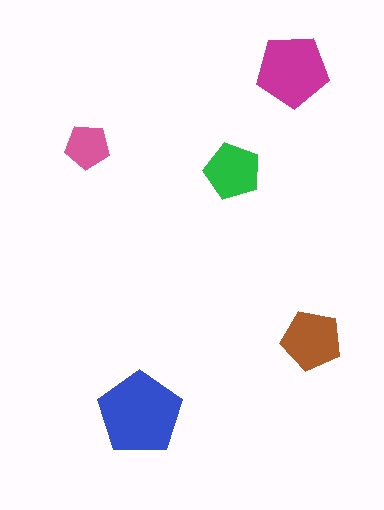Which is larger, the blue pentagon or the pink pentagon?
The blue one.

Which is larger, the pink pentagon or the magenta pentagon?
The magenta one.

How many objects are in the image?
There are 5 objects in the image.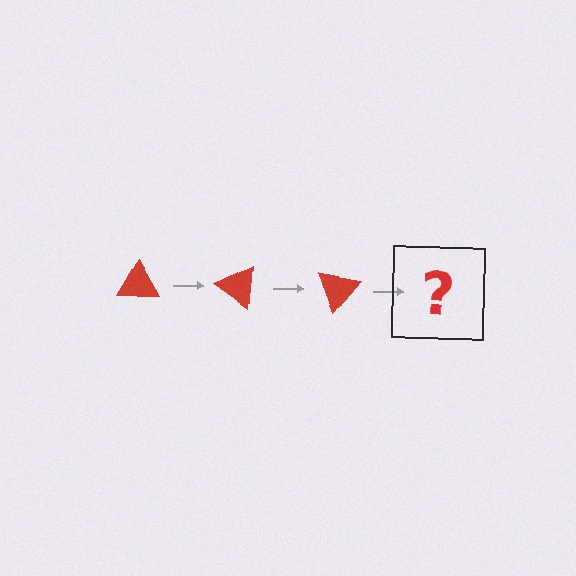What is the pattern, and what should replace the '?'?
The pattern is that the triangle rotates 35 degrees each step. The '?' should be a red triangle rotated 105 degrees.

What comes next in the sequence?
The next element should be a red triangle rotated 105 degrees.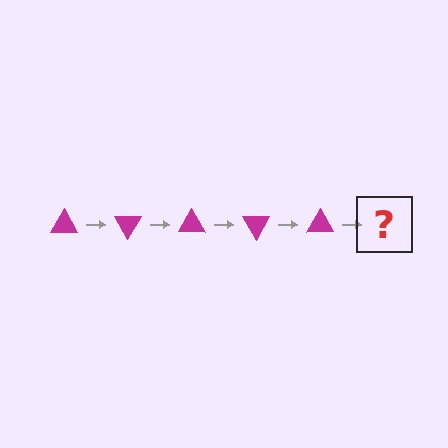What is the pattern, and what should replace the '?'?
The pattern is that the triangle rotates 60 degrees each step. The '?' should be a magenta triangle rotated 300 degrees.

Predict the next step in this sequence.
The next step is a magenta triangle rotated 300 degrees.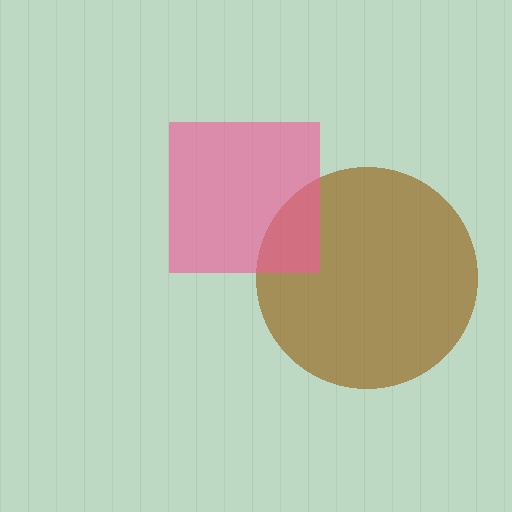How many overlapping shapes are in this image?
There are 2 overlapping shapes in the image.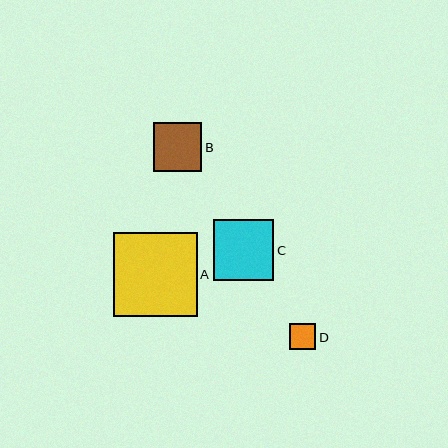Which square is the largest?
Square A is the largest with a size of approximately 84 pixels.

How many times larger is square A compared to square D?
Square A is approximately 3.2 times the size of square D.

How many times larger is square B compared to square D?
Square B is approximately 1.8 times the size of square D.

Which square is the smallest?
Square D is the smallest with a size of approximately 26 pixels.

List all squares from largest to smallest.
From largest to smallest: A, C, B, D.